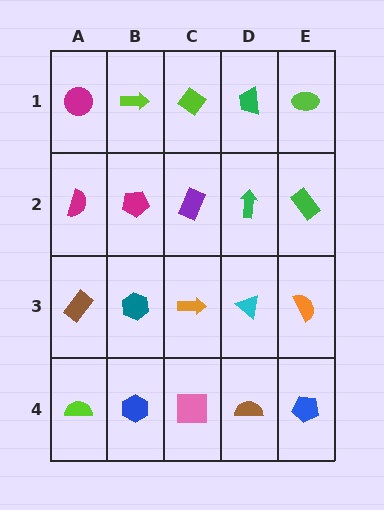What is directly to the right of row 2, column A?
A magenta pentagon.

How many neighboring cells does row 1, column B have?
3.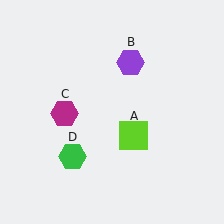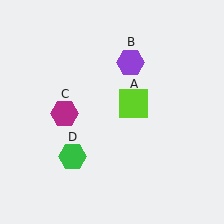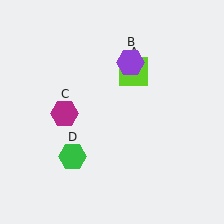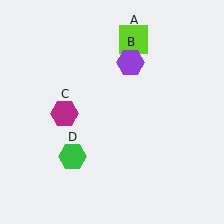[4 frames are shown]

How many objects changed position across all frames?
1 object changed position: lime square (object A).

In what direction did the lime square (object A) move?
The lime square (object A) moved up.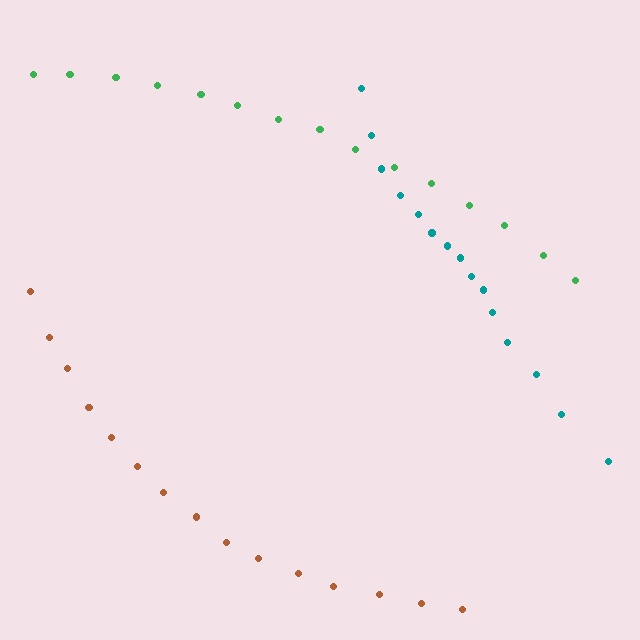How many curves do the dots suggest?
There are 3 distinct paths.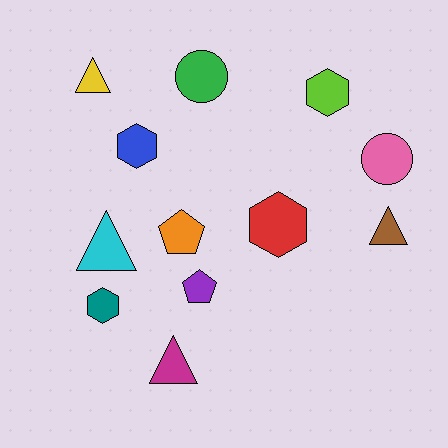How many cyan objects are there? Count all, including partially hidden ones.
There is 1 cyan object.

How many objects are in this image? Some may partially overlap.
There are 12 objects.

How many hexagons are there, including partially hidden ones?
There are 4 hexagons.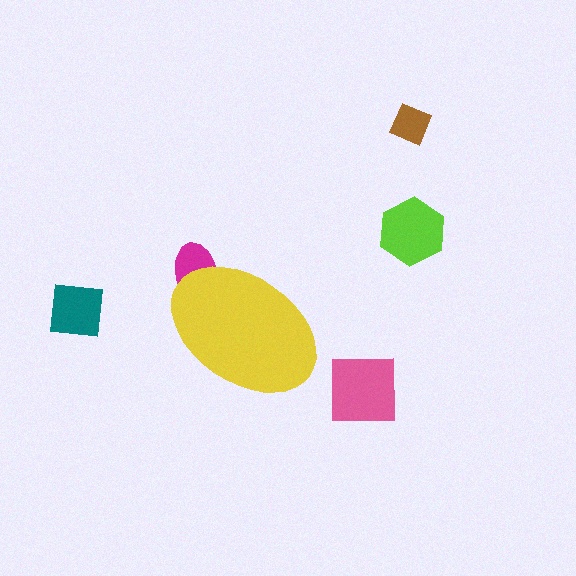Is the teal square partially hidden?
No, the teal square is fully visible.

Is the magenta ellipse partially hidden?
Yes, the magenta ellipse is partially hidden behind the yellow ellipse.